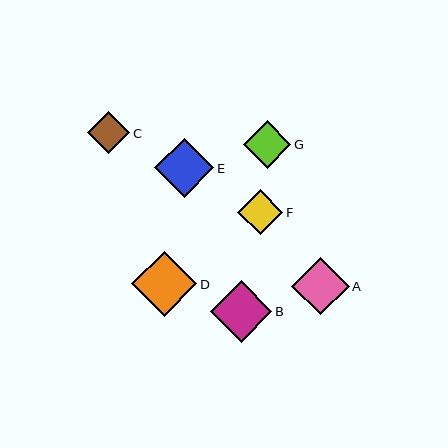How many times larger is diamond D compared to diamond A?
Diamond D is approximately 1.1 times the size of diamond A.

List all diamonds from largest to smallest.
From largest to smallest: D, B, E, A, G, F, C.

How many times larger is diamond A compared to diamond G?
Diamond A is approximately 1.2 times the size of diamond G.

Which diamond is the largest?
Diamond D is the largest with a size of approximately 65 pixels.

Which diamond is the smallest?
Diamond C is the smallest with a size of approximately 43 pixels.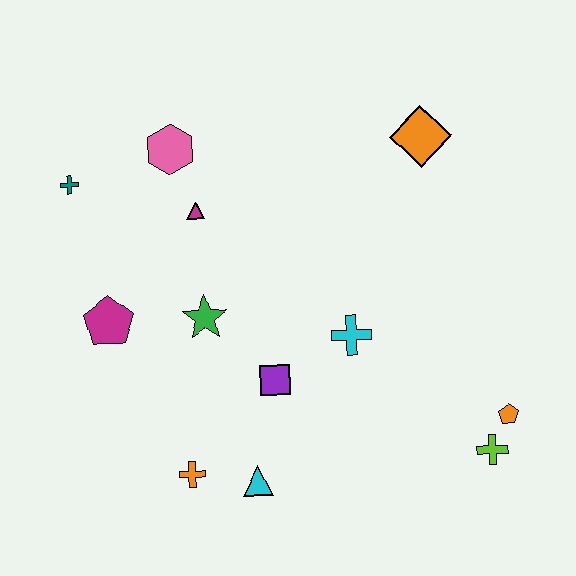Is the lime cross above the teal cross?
No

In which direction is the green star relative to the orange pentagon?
The green star is to the left of the orange pentagon.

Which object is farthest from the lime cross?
The teal cross is farthest from the lime cross.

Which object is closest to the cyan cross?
The purple square is closest to the cyan cross.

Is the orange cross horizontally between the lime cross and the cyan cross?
No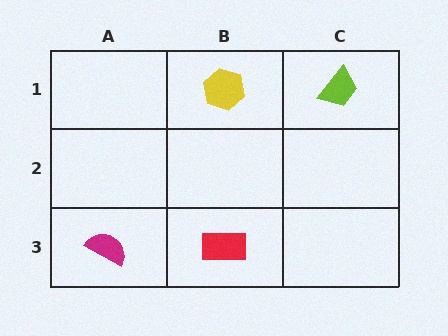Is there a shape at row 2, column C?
No, that cell is empty.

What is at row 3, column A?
A magenta semicircle.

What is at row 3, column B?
A red rectangle.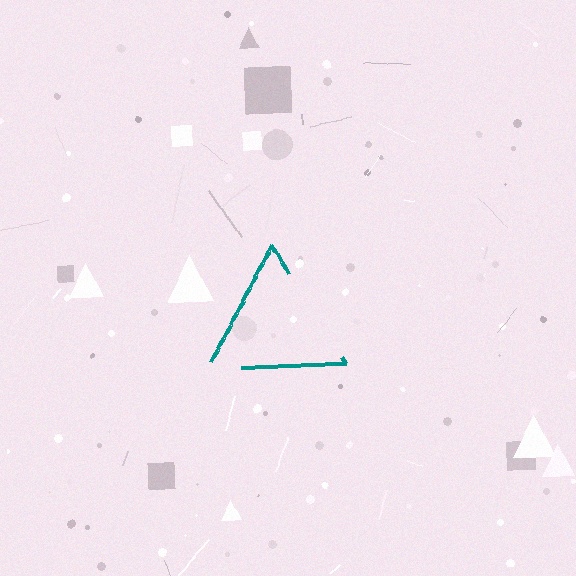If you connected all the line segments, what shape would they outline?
They would outline a triangle.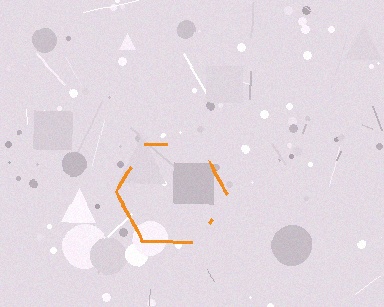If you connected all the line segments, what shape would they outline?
They would outline a hexagon.